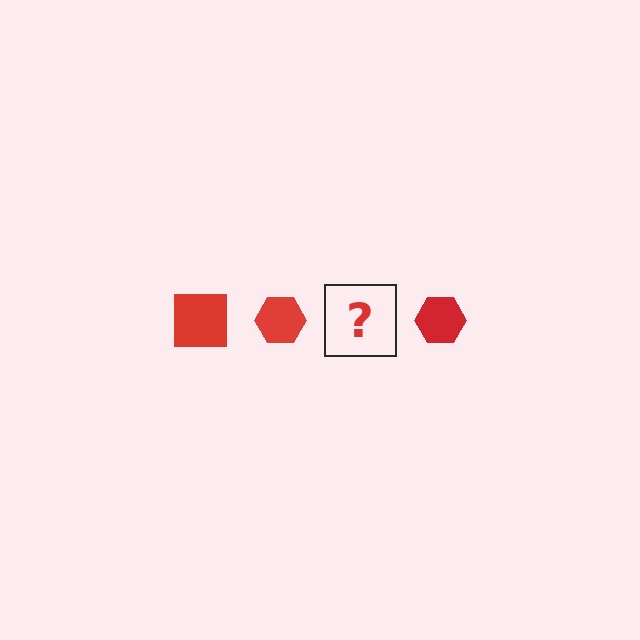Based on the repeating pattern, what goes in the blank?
The blank should be a red square.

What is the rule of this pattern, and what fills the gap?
The rule is that the pattern cycles through square, hexagon shapes in red. The gap should be filled with a red square.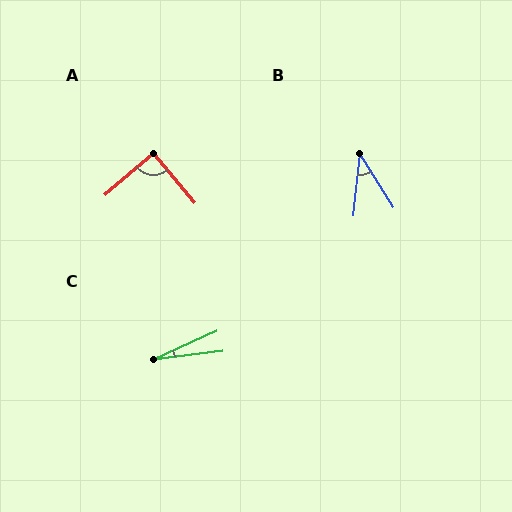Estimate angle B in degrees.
Approximately 38 degrees.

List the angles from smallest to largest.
C (17°), B (38°), A (90°).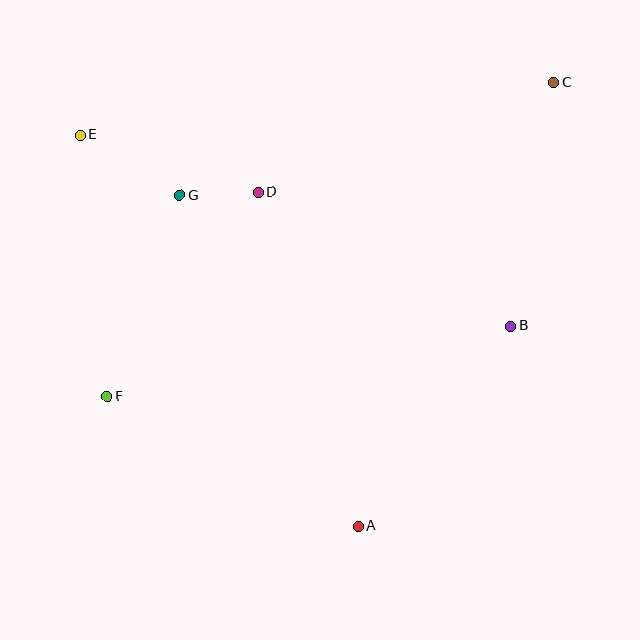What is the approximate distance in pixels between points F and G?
The distance between F and G is approximately 214 pixels.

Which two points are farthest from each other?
Points C and F are farthest from each other.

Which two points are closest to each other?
Points D and G are closest to each other.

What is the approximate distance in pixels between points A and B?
The distance between A and B is approximately 252 pixels.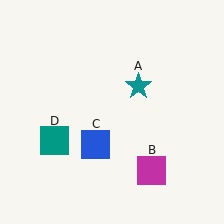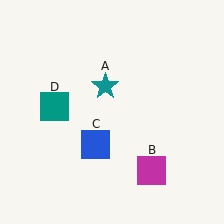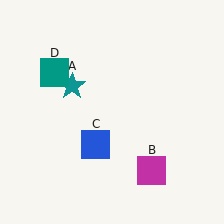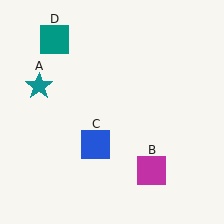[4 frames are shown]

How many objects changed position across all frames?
2 objects changed position: teal star (object A), teal square (object D).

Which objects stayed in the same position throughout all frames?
Magenta square (object B) and blue square (object C) remained stationary.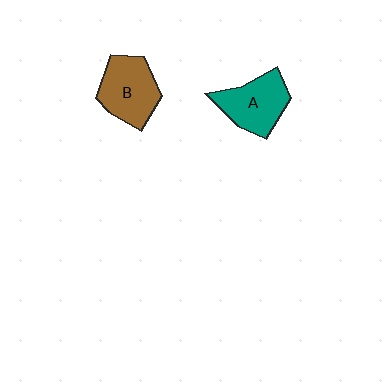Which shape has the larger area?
Shape B (brown).